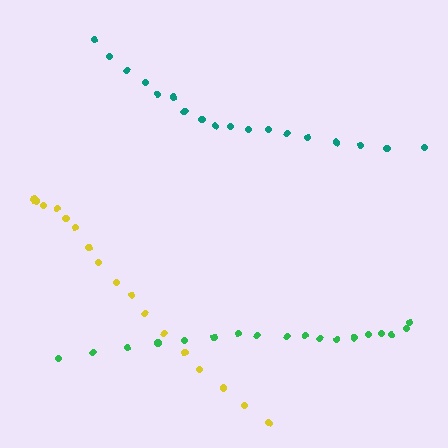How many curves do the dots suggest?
There are 3 distinct paths.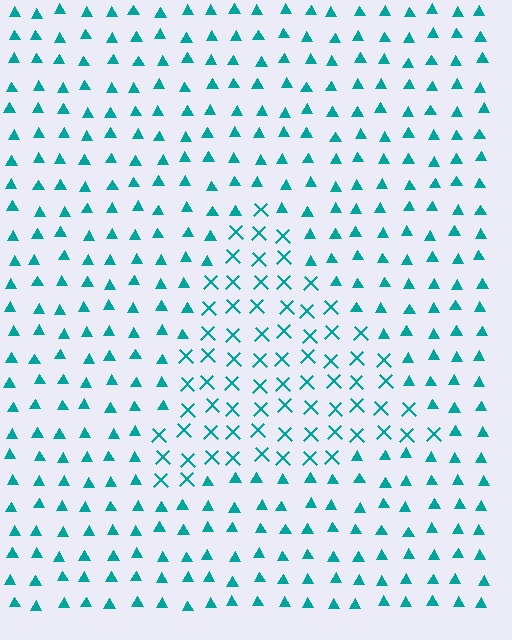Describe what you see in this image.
The image is filled with small teal elements arranged in a uniform grid. A triangle-shaped region contains X marks, while the surrounding area contains triangles. The boundary is defined purely by the change in element shape.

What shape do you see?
I see a triangle.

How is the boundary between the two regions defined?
The boundary is defined by a change in element shape: X marks inside vs. triangles outside. All elements share the same color and spacing.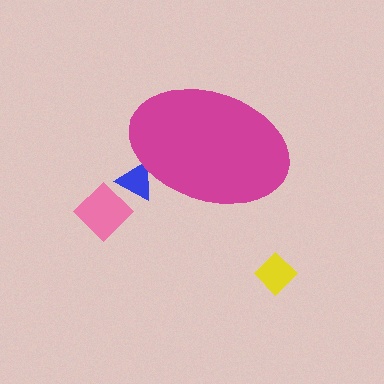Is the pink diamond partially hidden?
No, the pink diamond is fully visible.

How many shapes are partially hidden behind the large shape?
1 shape is partially hidden.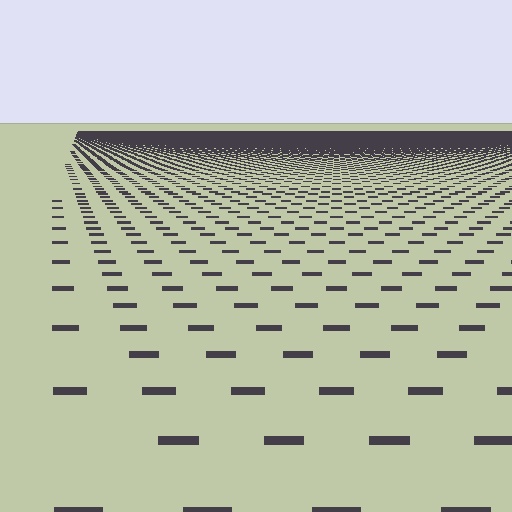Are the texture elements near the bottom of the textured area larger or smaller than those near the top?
Larger. Near the bottom, elements are closer to the viewer and appear at a bigger on-screen size.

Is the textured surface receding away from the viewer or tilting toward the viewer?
The surface is receding away from the viewer. Texture elements get smaller and denser toward the top.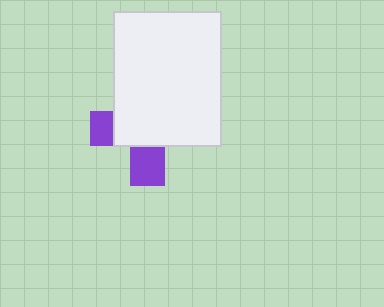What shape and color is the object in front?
The object in front is a white rectangle.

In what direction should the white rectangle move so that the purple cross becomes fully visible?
The white rectangle should move up. That is the shortest direction to clear the overlap and leave the purple cross fully visible.